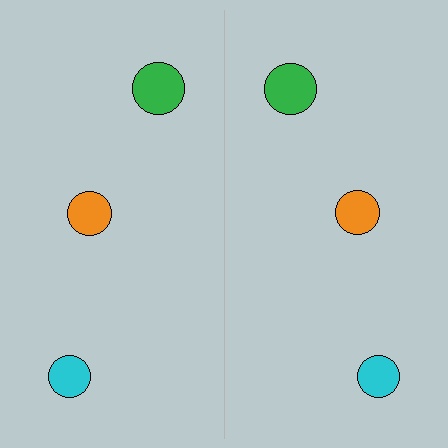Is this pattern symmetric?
Yes, this pattern has bilateral (reflection) symmetry.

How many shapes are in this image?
There are 6 shapes in this image.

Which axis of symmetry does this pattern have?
The pattern has a vertical axis of symmetry running through the center of the image.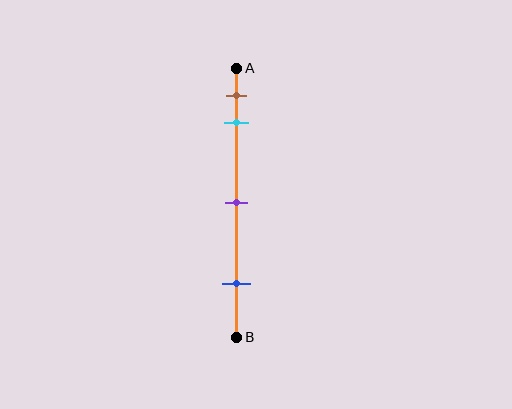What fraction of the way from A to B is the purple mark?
The purple mark is approximately 50% (0.5) of the way from A to B.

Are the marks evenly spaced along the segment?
No, the marks are not evenly spaced.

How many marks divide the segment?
There are 4 marks dividing the segment.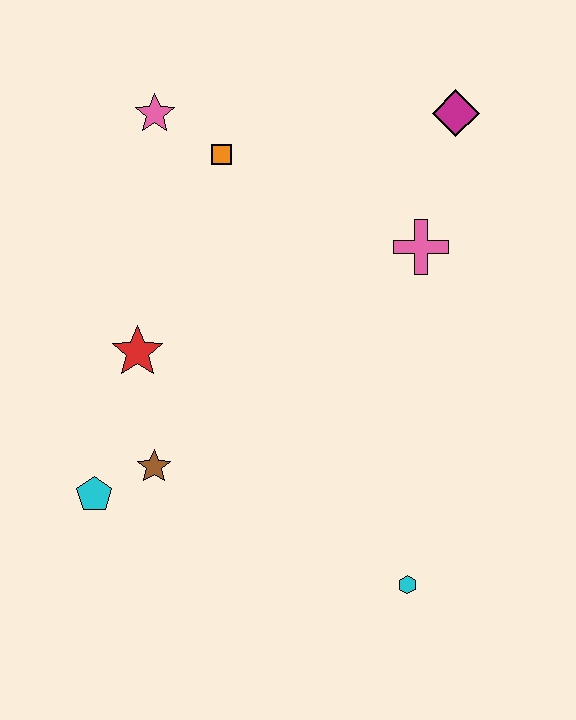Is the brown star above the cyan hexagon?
Yes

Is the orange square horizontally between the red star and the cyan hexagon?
Yes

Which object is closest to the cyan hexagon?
The brown star is closest to the cyan hexagon.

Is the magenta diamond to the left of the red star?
No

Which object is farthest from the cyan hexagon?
The pink star is farthest from the cyan hexagon.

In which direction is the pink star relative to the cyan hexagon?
The pink star is above the cyan hexagon.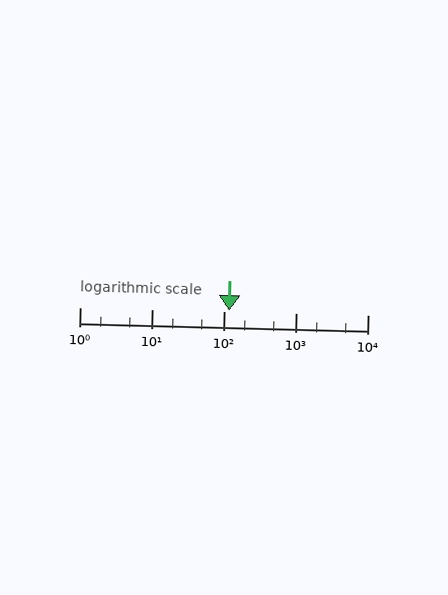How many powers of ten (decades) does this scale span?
The scale spans 4 decades, from 1 to 10000.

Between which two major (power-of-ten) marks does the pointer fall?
The pointer is between 100 and 1000.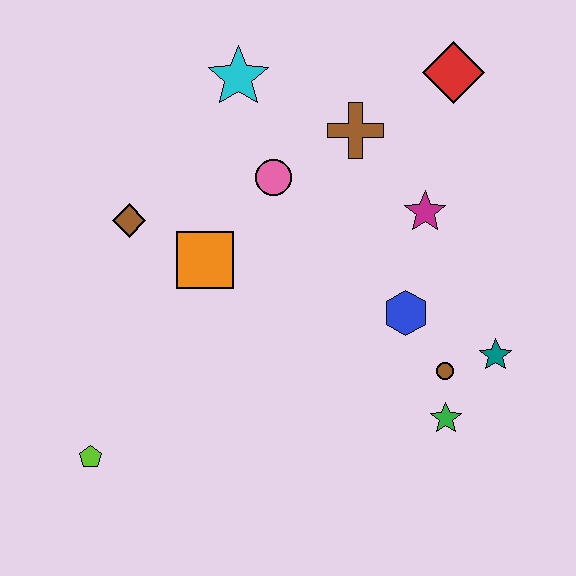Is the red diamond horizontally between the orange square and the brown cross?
No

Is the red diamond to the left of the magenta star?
No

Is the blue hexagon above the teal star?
Yes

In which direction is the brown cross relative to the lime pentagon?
The brown cross is above the lime pentagon.